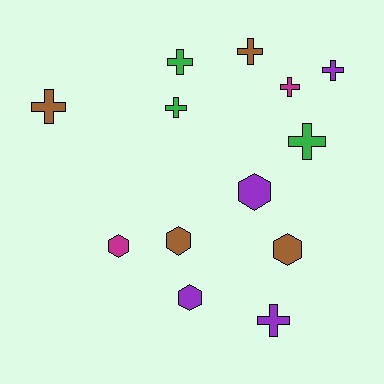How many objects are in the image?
There are 13 objects.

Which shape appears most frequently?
Cross, with 8 objects.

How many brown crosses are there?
There are 2 brown crosses.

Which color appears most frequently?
Purple, with 4 objects.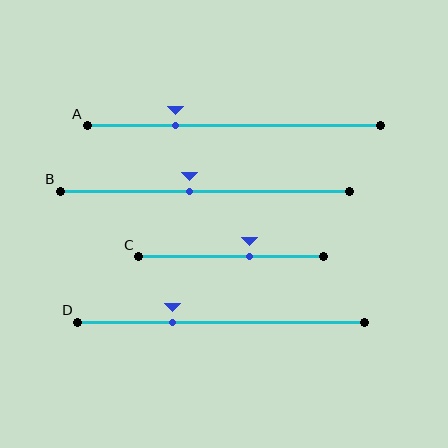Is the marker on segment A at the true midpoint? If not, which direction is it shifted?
No, the marker on segment A is shifted to the left by about 20% of the segment length.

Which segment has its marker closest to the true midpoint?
Segment B has its marker closest to the true midpoint.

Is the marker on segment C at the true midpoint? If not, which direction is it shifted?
No, the marker on segment C is shifted to the right by about 10% of the segment length.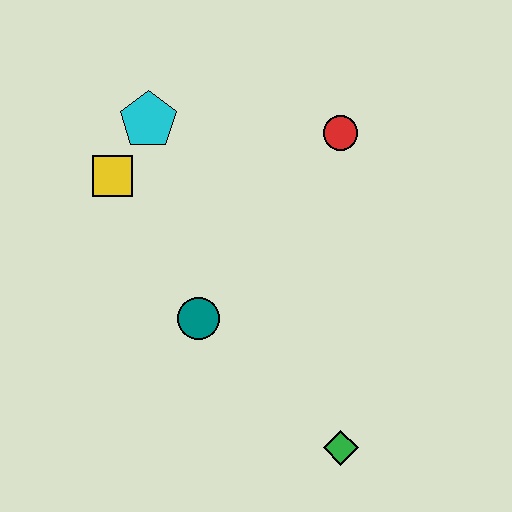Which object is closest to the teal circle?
The yellow square is closest to the teal circle.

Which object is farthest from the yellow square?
The green diamond is farthest from the yellow square.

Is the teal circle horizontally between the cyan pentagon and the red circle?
Yes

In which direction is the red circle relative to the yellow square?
The red circle is to the right of the yellow square.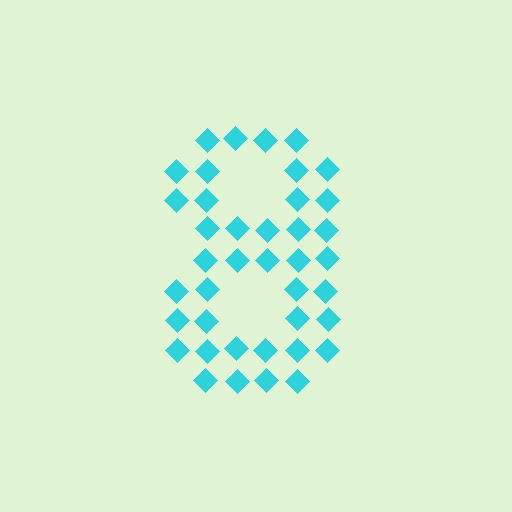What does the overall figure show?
The overall figure shows the digit 8.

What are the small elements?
The small elements are diamonds.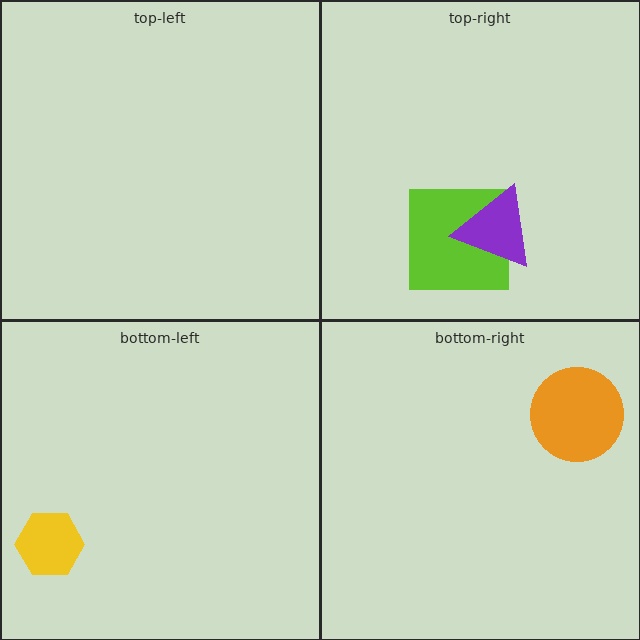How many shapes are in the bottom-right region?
1.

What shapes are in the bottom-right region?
The orange circle.